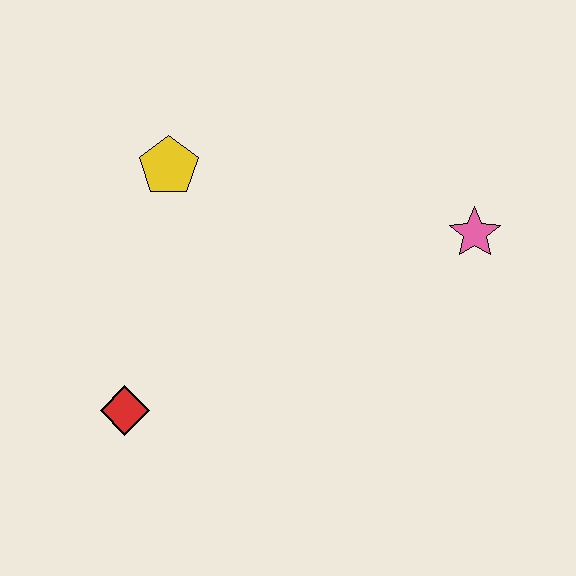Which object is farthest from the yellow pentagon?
The pink star is farthest from the yellow pentagon.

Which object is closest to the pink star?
The yellow pentagon is closest to the pink star.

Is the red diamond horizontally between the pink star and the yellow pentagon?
No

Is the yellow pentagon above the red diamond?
Yes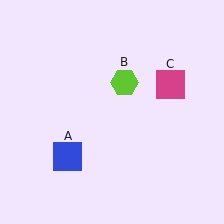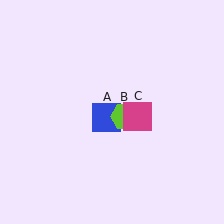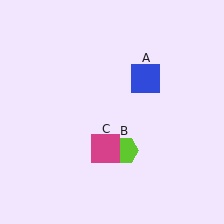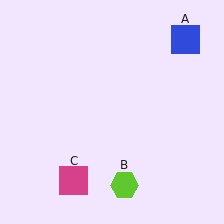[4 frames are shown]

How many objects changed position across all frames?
3 objects changed position: blue square (object A), lime hexagon (object B), magenta square (object C).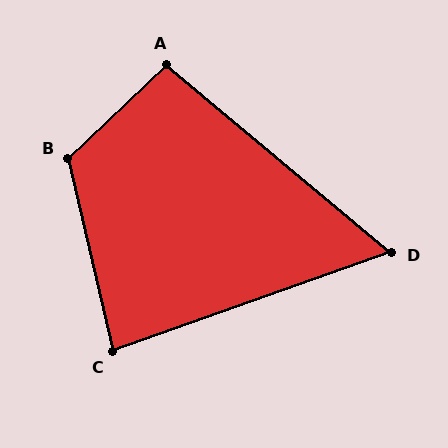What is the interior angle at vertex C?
Approximately 83 degrees (acute).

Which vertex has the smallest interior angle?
D, at approximately 60 degrees.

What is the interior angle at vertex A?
Approximately 97 degrees (obtuse).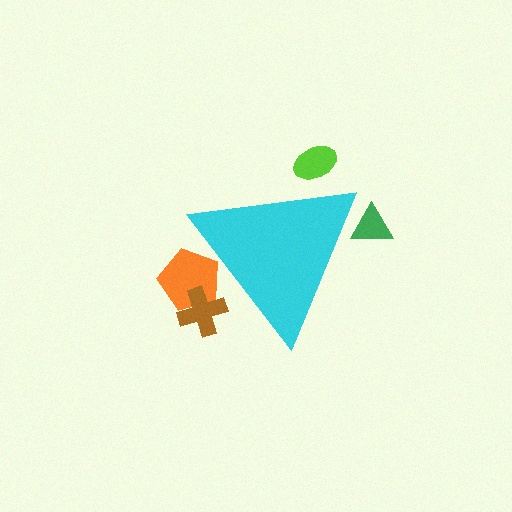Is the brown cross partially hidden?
Yes, the brown cross is partially hidden behind the cyan triangle.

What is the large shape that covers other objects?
A cyan triangle.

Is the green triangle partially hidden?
Yes, the green triangle is partially hidden behind the cyan triangle.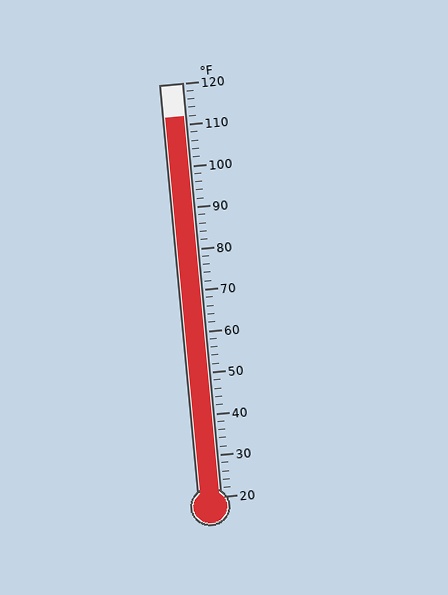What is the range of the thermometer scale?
The thermometer scale ranges from 20°F to 120°F.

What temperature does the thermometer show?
The thermometer shows approximately 112°F.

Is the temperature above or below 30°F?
The temperature is above 30°F.